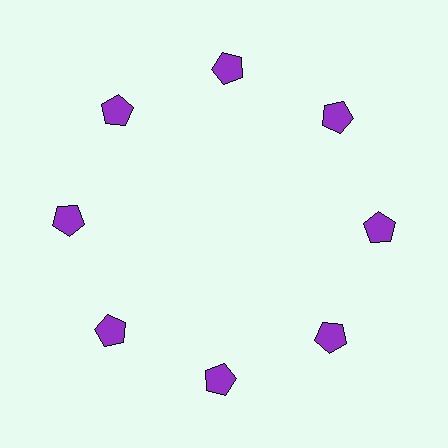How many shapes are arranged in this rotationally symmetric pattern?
There are 8 shapes, arranged in 8 groups of 1.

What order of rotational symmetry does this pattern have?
This pattern has 8-fold rotational symmetry.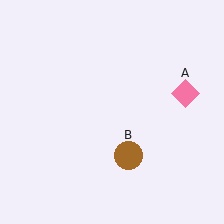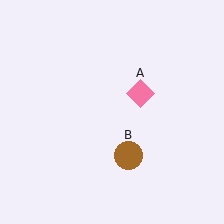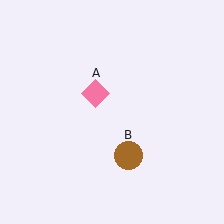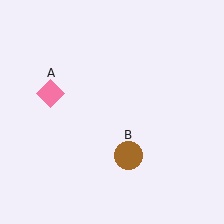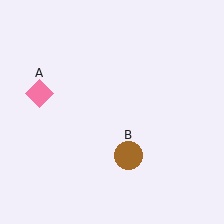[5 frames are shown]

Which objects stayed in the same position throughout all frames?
Brown circle (object B) remained stationary.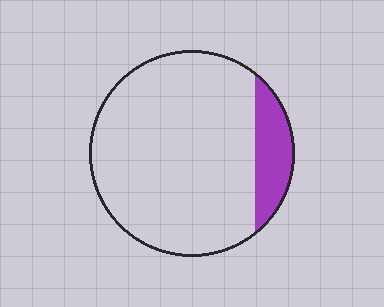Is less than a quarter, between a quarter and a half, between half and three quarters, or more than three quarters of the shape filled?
Less than a quarter.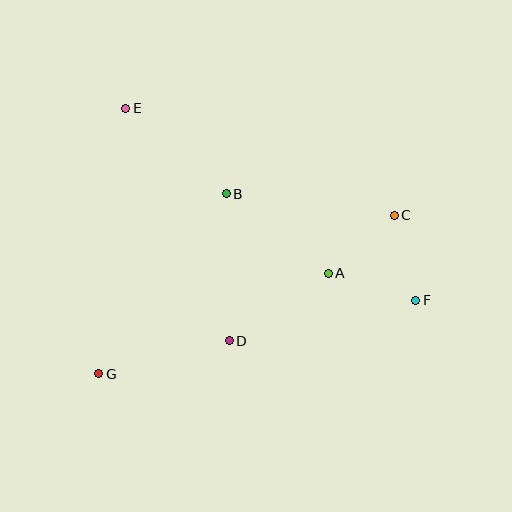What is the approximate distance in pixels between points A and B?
The distance between A and B is approximately 129 pixels.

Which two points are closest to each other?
Points C and F are closest to each other.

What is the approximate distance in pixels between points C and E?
The distance between C and E is approximately 289 pixels.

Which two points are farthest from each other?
Points E and F are farthest from each other.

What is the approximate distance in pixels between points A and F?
The distance between A and F is approximately 92 pixels.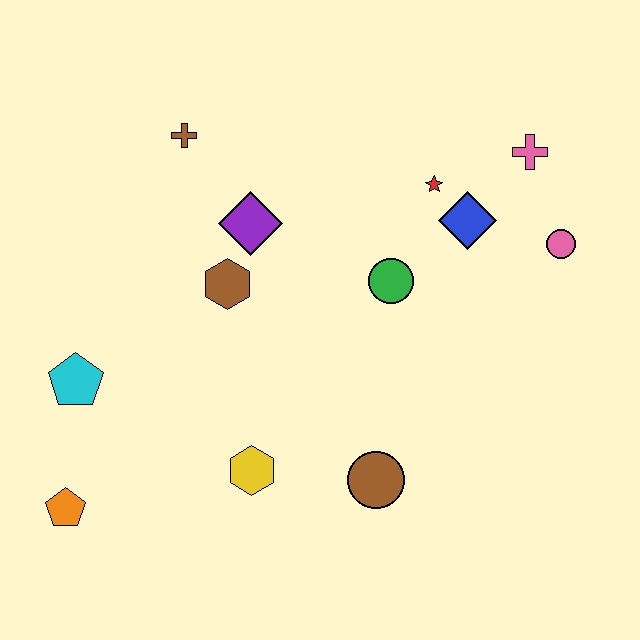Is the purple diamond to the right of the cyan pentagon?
Yes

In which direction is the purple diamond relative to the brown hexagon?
The purple diamond is above the brown hexagon.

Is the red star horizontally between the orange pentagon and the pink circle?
Yes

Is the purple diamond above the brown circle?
Yes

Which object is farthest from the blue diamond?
The orange pentagon is farthest from the blue diamond.